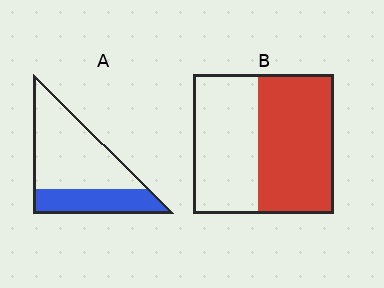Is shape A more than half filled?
No.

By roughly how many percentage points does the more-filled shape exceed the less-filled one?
By roughly 20 percentage points (B over A).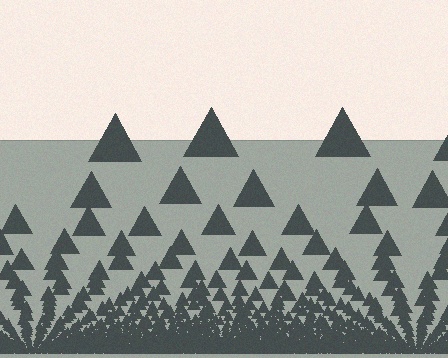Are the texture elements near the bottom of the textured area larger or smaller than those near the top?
Smaller. The gradient is inverted — elements near the bottom are smaller and denser.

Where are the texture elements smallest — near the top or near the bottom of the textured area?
Near the bottom.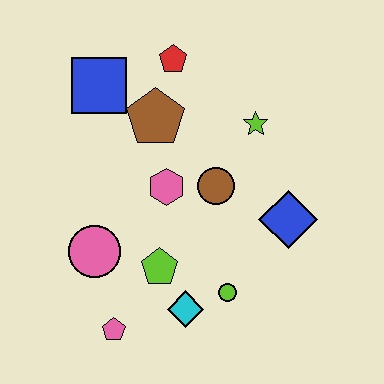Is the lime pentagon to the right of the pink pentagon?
Yes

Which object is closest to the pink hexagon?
The brown circle is closest to the pink hexagon.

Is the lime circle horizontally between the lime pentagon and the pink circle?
No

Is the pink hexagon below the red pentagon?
Yes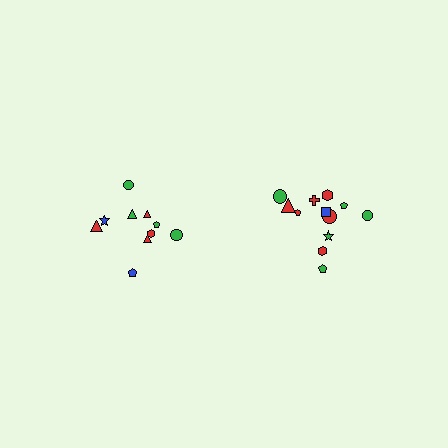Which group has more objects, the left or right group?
The right group.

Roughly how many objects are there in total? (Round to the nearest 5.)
Roughly 20 objects in total.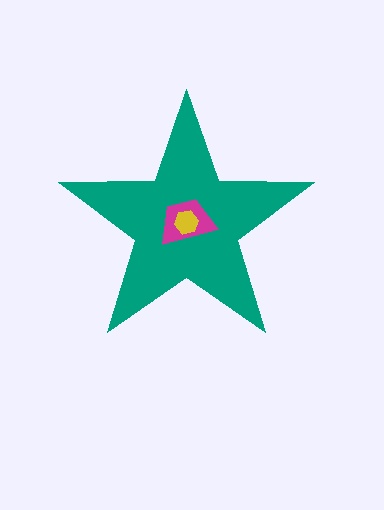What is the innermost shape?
The yellow hexagon.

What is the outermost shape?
The teal star.